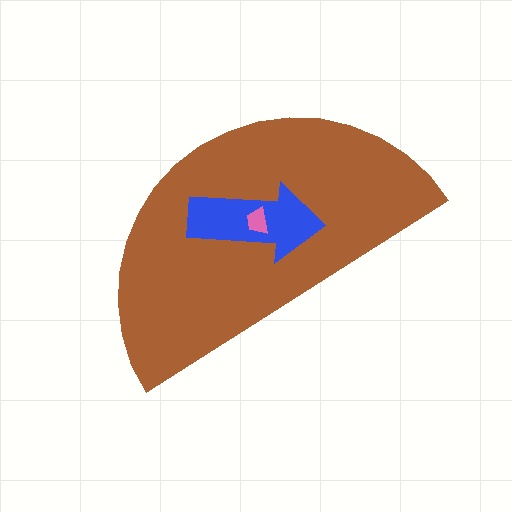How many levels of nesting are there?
3.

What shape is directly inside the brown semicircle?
The blue arrow.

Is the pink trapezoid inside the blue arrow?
Yes.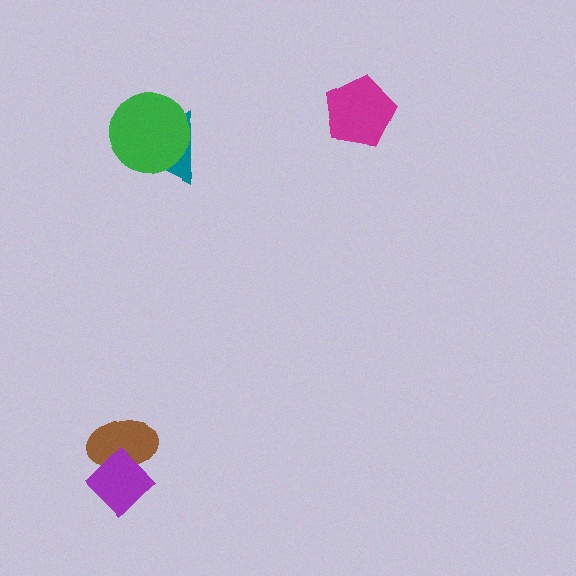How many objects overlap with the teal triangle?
1 object overlaps with the teal triangle.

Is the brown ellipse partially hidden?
Yes, it is partially covered by another shape.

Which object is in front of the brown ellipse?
The purple diamond is in front of the brown ellipse.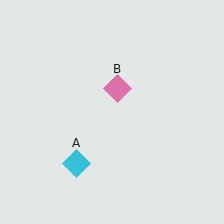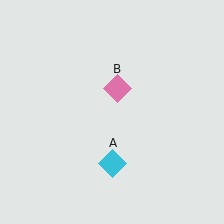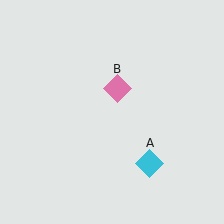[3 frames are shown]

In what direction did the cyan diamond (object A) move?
The cyan diamond (object A) moved right.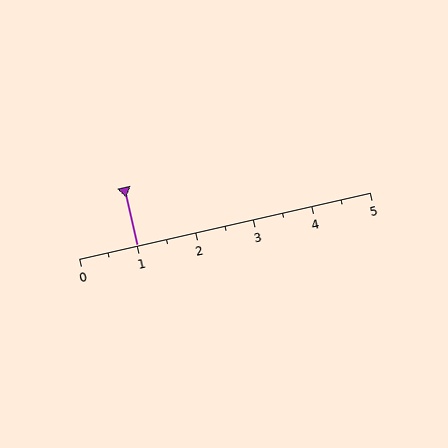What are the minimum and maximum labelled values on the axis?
The axis runs from 0 to 5.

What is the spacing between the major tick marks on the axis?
The major ticks are spaced 1 apart.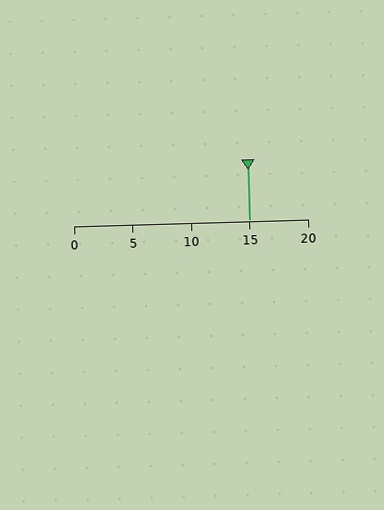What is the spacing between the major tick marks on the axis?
The major ticks are spaced 5 apart.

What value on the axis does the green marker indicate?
The marker indicates approximately 15.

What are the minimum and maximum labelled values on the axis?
The axis runs from 0 to 20.